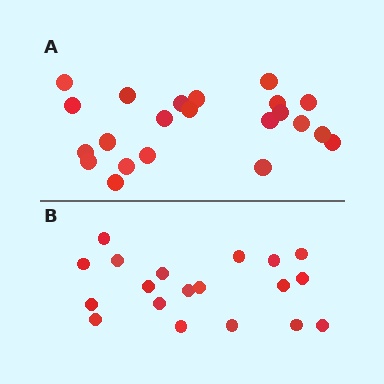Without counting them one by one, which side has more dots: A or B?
Region A (the top region) has more dots.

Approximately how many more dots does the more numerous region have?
Region A has just a few more — roughly 2 or 3 more dots than region B.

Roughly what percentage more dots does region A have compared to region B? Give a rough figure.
About 15% more.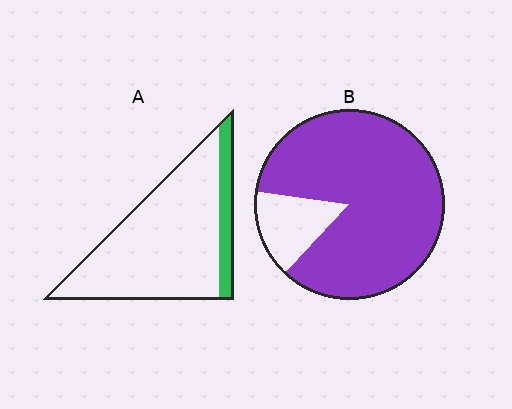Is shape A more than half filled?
No.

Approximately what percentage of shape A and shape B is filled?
A is approximately 15% and B is approximately 85%.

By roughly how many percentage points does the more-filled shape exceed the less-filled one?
By roughly 70 percentage points (B over A).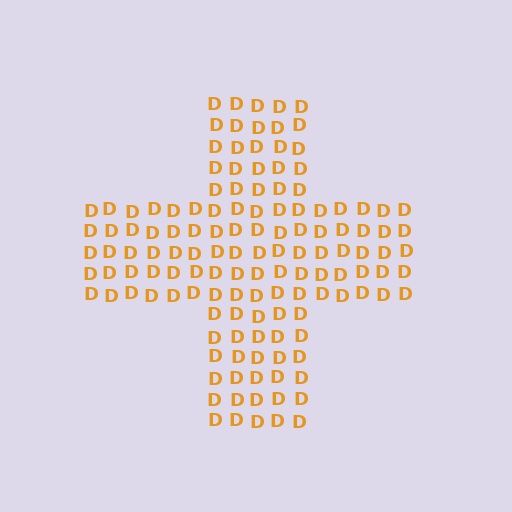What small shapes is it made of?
It is made of small letter D's.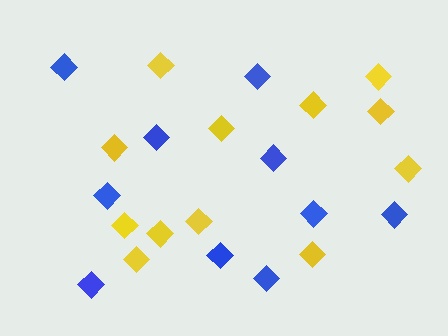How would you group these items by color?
There are 2 groups: one group of yellow diamonds (12) and one group of blue diamonds (10).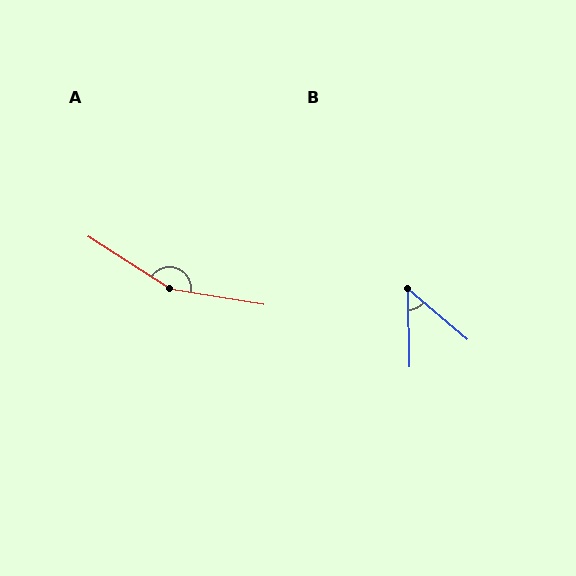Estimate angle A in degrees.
Approximately 157 degrees.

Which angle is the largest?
A, at approximately 157 degrees.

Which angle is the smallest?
B, at approximately 49 degrees.